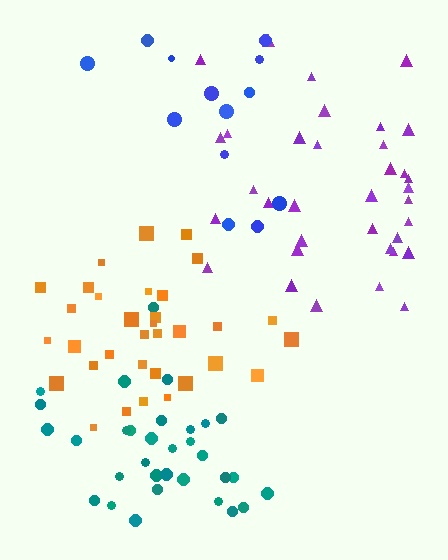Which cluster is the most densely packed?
Teal.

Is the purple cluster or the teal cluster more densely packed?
Teal.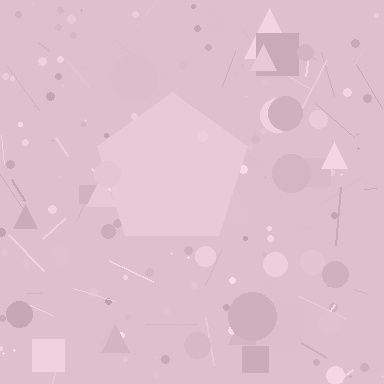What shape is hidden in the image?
A pentagon is hidden in the image.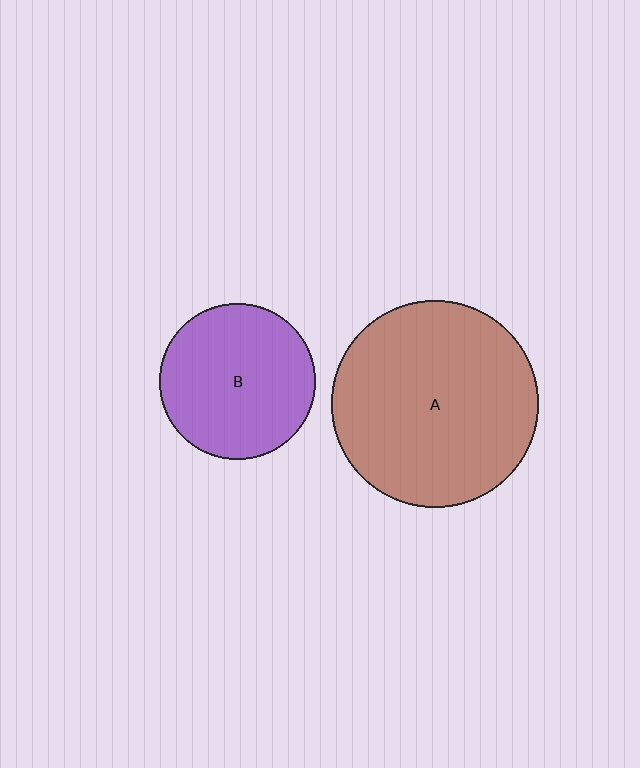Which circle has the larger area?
Circle A (brown).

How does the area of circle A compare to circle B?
Approximately 1.8 times.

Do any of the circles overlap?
No, none of the circles overlap.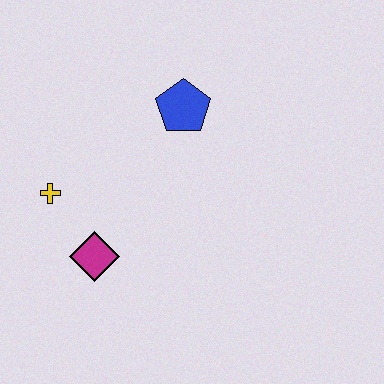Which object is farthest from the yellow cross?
The blue pentagon is farthest from the yellow cross.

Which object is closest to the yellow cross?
The magenta diamond is closest to the yellow cross.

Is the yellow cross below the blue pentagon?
Yes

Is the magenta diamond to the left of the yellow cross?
No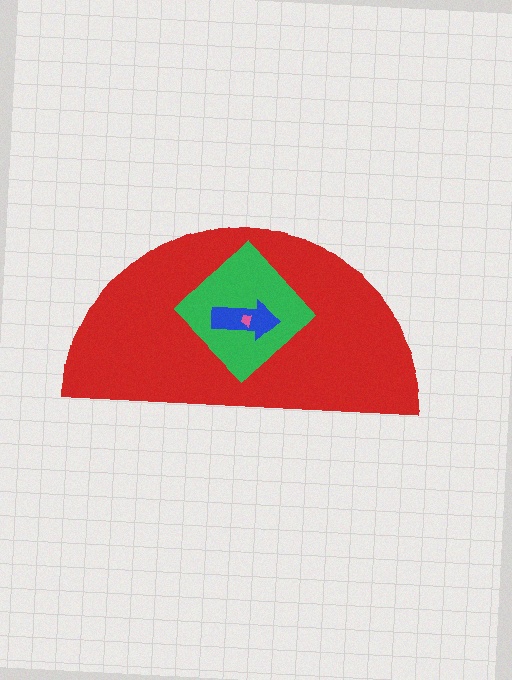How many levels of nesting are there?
4.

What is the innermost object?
The pink trapezoid.